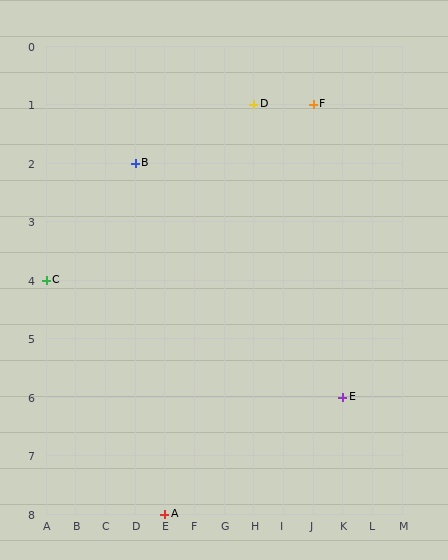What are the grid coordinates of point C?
Point C is at grid coordinates (A, 4).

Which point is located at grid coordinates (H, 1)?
Point D is at (H, 1).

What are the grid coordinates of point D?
Point D is at grid coordinates (H, 1).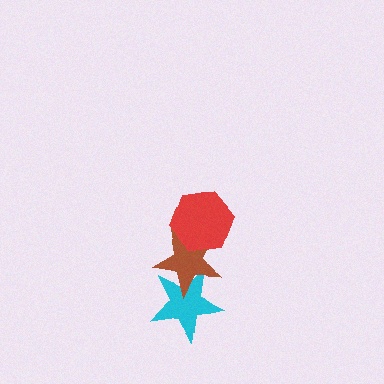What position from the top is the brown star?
The brown star is 2nd from the top.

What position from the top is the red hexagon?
The red hexagon is 1st from the top.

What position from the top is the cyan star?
The cyan star is 3rd from the top.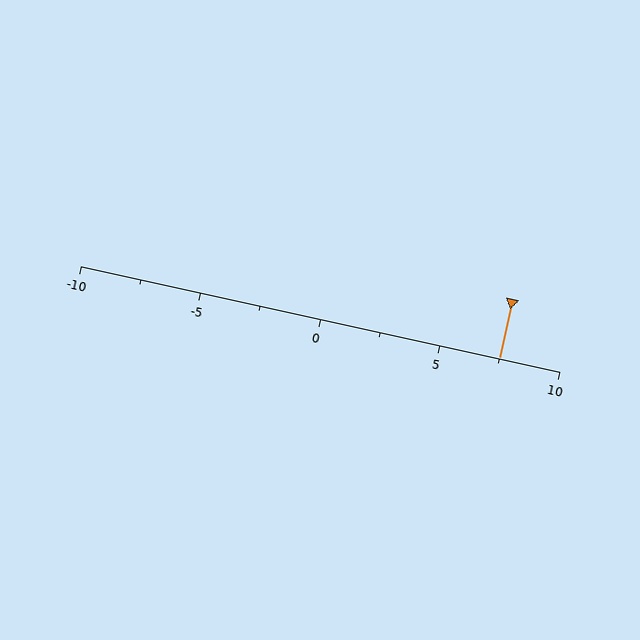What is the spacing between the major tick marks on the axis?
The major ticks are spaced 5 apart.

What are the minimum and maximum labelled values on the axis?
The axis runs from -10 to 10.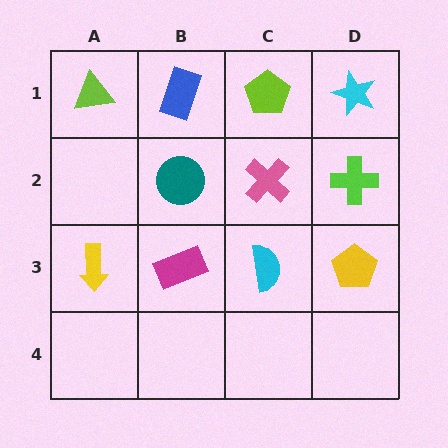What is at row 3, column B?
A magenta rectangle.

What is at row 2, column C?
A pink cross.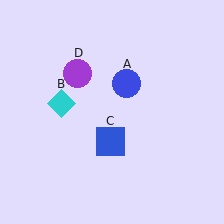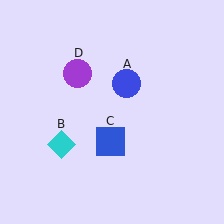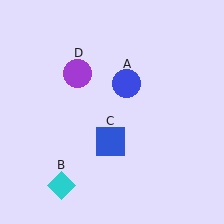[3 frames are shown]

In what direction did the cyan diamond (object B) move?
The cyan diamond (object B) moved down.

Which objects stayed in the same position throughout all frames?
Blue circle (object A) and blue square (object C) and purple circle (object D) remained stationary.